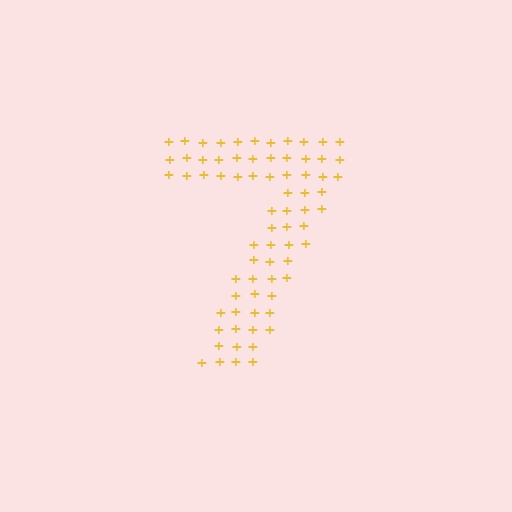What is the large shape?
The large shape is the digit 7.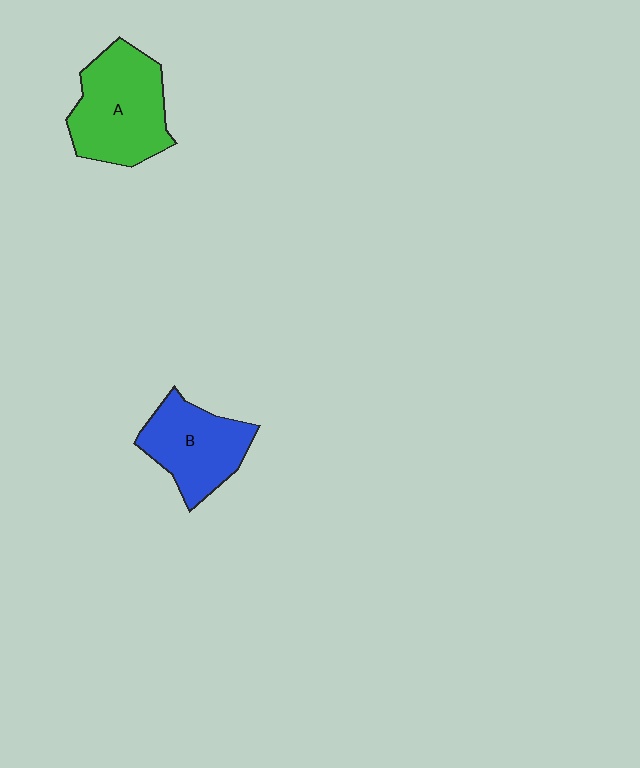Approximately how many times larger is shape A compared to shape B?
Approximately 1.2 times.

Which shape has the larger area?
Shape A (green).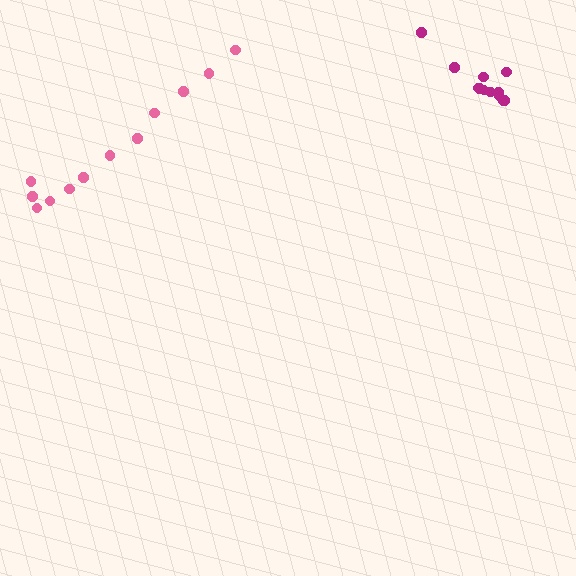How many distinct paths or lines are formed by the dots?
There are 2 distinct paths.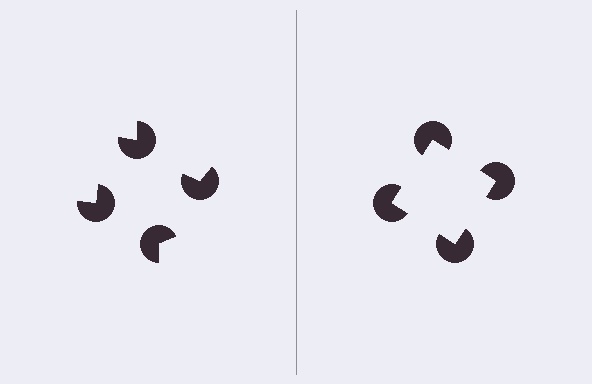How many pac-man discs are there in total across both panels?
8 — 4 on each side.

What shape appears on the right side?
An illusory square.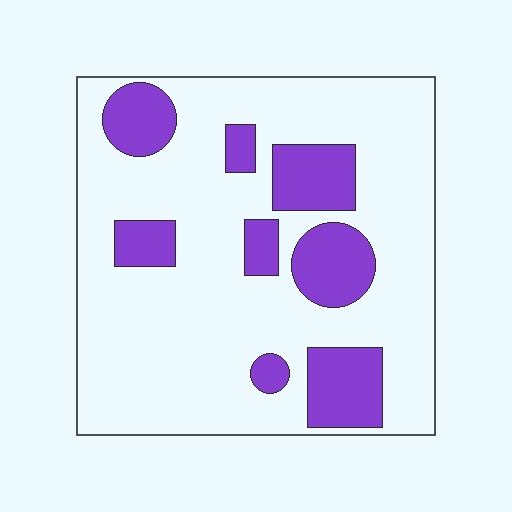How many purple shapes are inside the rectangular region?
8.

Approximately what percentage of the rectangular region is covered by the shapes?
Approximately 25%.